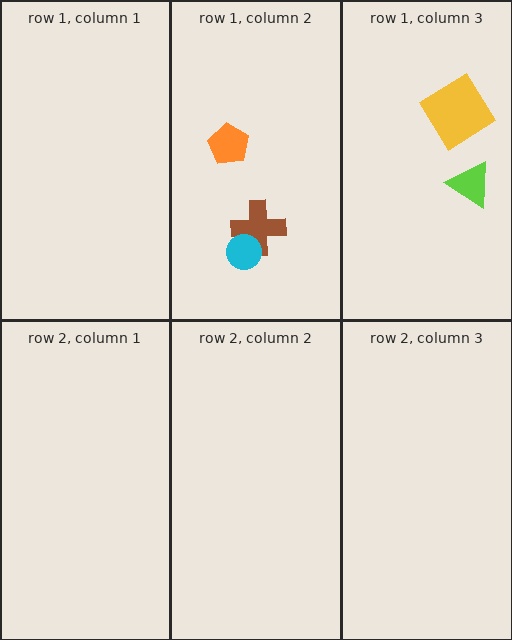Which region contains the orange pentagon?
The row 1, column 2 region.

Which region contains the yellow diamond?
The row 1, column 3 region.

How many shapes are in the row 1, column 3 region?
2.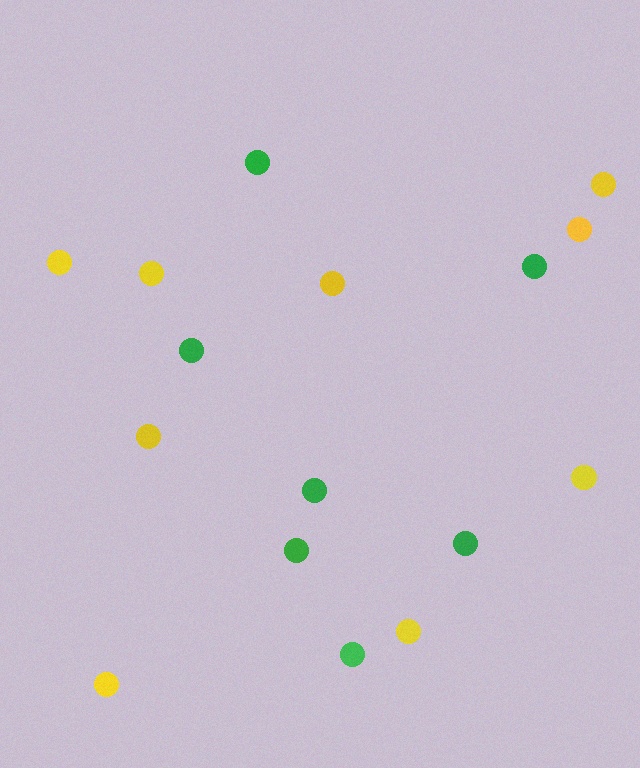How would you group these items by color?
There are 2 groups: one group of green circles (7) and one group of yellow circles (9).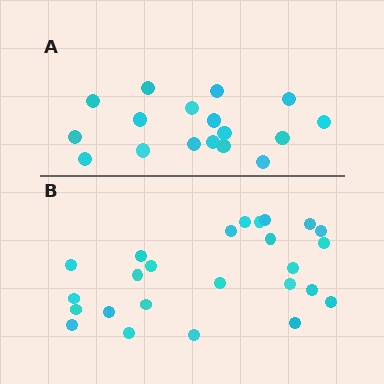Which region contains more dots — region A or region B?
Region B (the bottom region) has more dots.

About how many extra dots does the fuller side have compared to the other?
Region B has roughly 8 or so more dots than region A.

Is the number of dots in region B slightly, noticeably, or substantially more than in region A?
Region B has substantially more. The ratio is roughly 1.5 to 1.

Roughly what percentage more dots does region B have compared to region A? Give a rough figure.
About 45% more.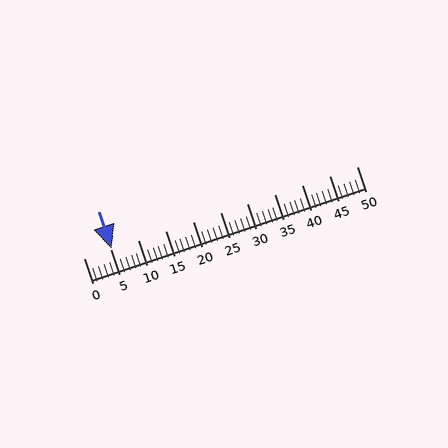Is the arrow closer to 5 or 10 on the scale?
The arrow is closer to 5.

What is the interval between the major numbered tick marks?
The major tick marks are spaced 5 units apart.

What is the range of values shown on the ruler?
The ruler shows values from 0 to 50.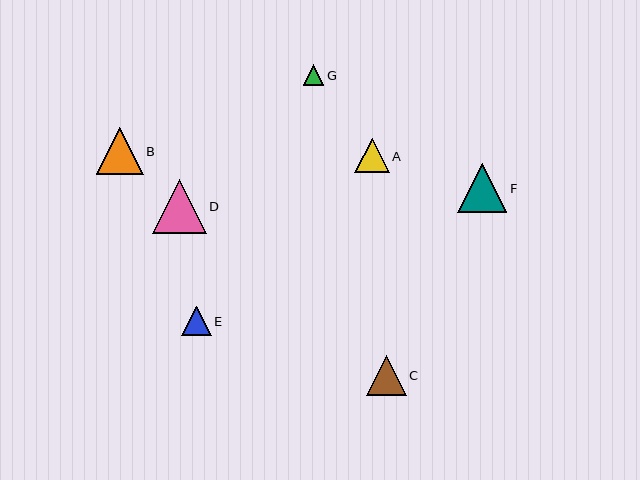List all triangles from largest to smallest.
From largest to smallest: D, F, B, C, A, E, G.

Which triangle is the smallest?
Triangle G is the smallest with a size of approximately 21 pixels.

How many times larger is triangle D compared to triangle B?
Triangle D is approximately 1.1 times the size of triangle B.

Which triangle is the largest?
Triangle D is the largest with a size of approximately 53 pixels.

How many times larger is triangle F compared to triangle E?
Triangle F is approximately 1.7 times the size of triangle E.